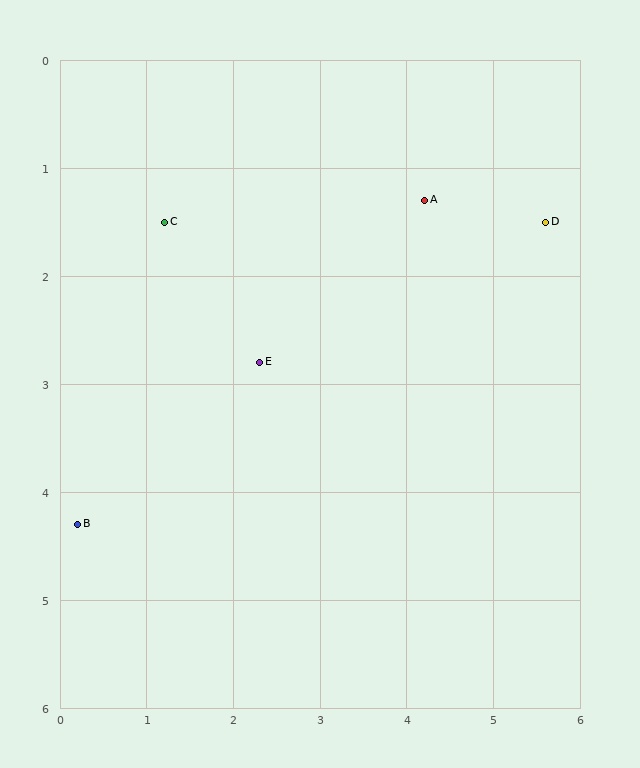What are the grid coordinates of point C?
Point C is at approximately (1.2, 1.5).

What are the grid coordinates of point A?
Point A is at approximately (4.2, 1.3).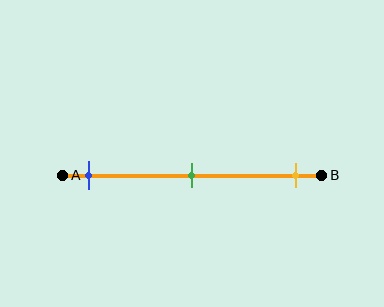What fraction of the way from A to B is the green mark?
The green mark is approximately 50% (0.5) of the way from A to B.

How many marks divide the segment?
There are 3 marks dividing the segment.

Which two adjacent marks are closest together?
The blue and green marks are the closest adjacent pair.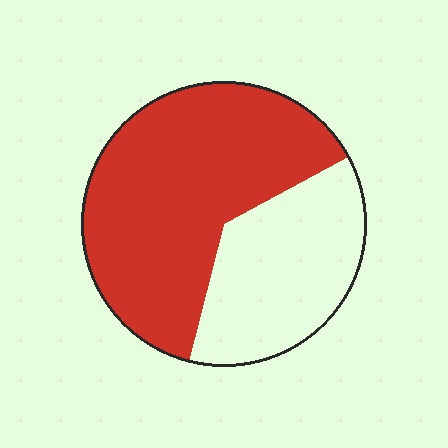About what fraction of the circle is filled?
About five eighths (5/8).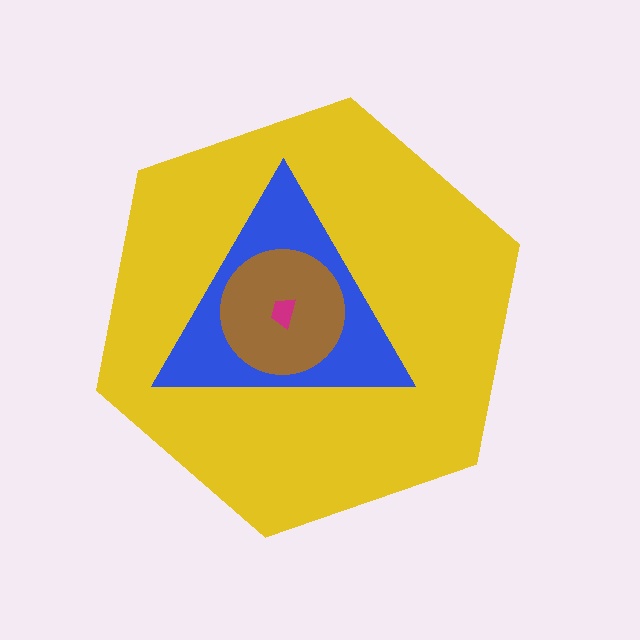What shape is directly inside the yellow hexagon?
The blue triangle.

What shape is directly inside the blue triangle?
The brown circle.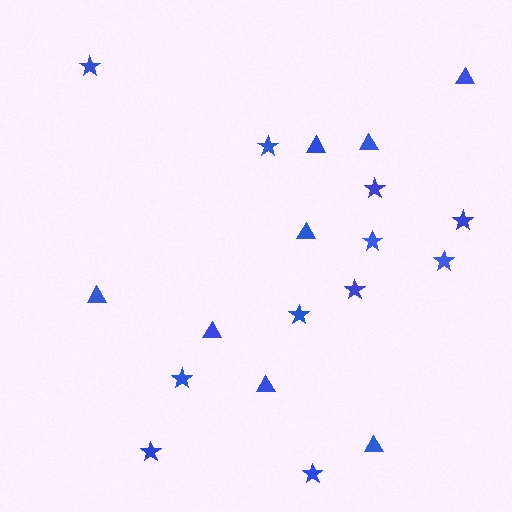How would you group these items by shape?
There are 2 groups: one group of triangles (8) and one group of stars (11).